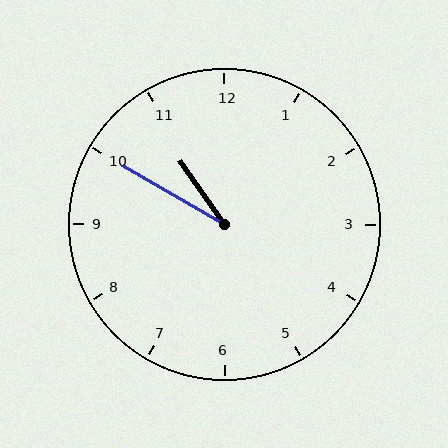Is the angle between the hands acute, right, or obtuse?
It is acute.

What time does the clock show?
10:50.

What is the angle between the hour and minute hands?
Approximately 25 degrees.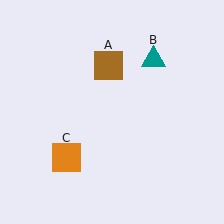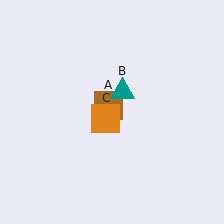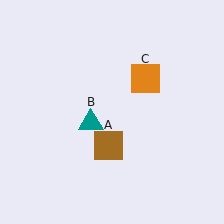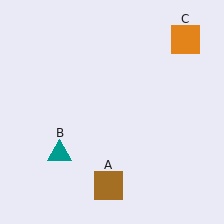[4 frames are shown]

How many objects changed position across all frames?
3 objects changed position: brown square (object A), teal triangle (object B), orange square (object C).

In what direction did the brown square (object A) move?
The brown square (object A) moved down.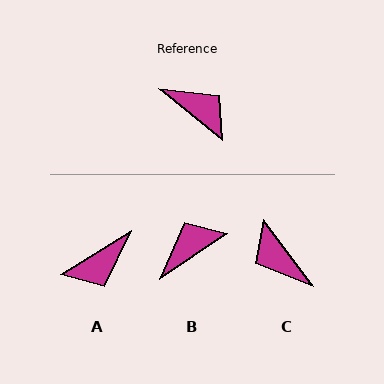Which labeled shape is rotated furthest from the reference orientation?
C, about 166 degrees away.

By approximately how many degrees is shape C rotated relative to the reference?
Approximately 166 degrees counter-clockwise.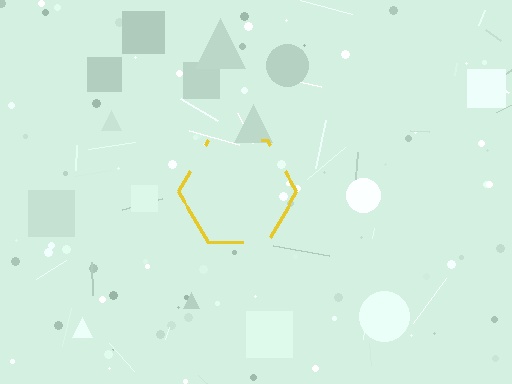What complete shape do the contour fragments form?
The contour fragments form a hexagon.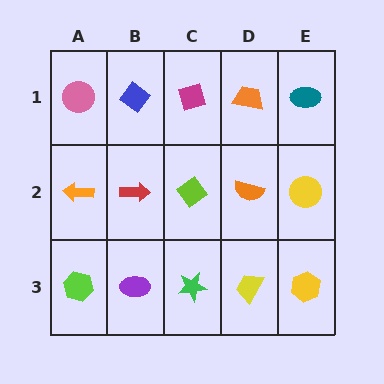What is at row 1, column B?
A blue diamond.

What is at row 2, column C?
A lime diamond.